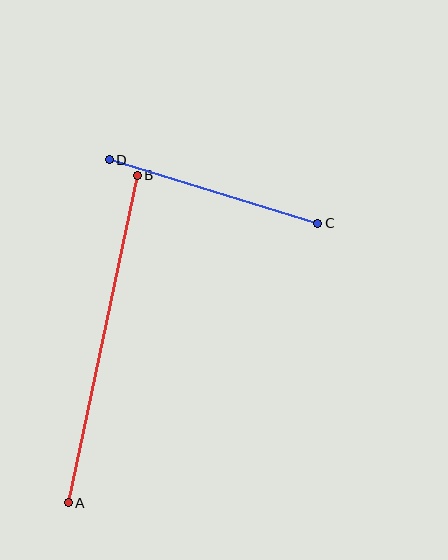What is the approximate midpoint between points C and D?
The midpoint is at approximately (213, 191) pixels.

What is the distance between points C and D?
The distance is approximately 218 pixels.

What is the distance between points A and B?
The distance is approximately 335 pixels.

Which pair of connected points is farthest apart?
Points A and B are farthest apart.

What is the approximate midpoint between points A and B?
The midpoint is at approximately (103, 339) pixels.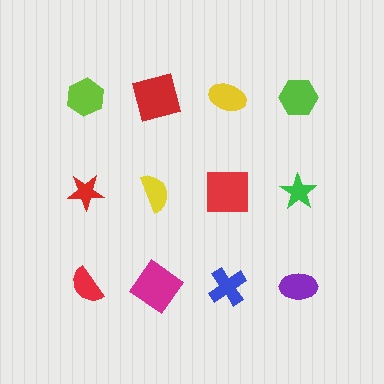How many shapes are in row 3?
4 shapes.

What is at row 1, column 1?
A lime hexagon.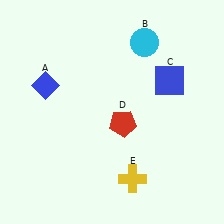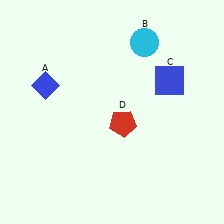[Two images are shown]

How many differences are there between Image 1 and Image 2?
There is 1 difference between the two images.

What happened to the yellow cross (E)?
The yellow cross (E) was removed in Image 2. It was in the bottom-right area of Image 1.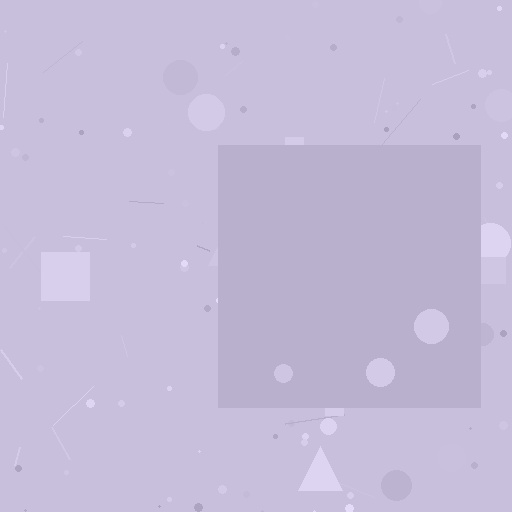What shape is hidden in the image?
A square is hidden in the image.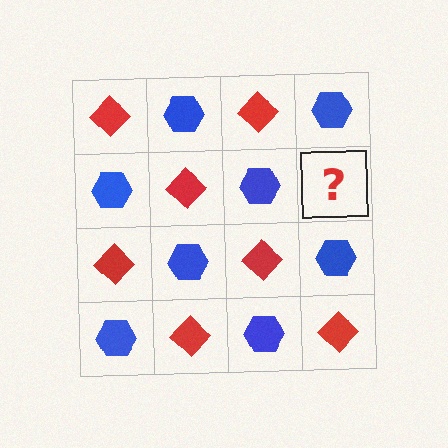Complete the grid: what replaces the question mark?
The question mark should be replaced with a red diamond.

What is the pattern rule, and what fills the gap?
The rule is that it alternates red diamond and blue hexagon in a checkerboard pattern. The gap should be filled with a red diamond.